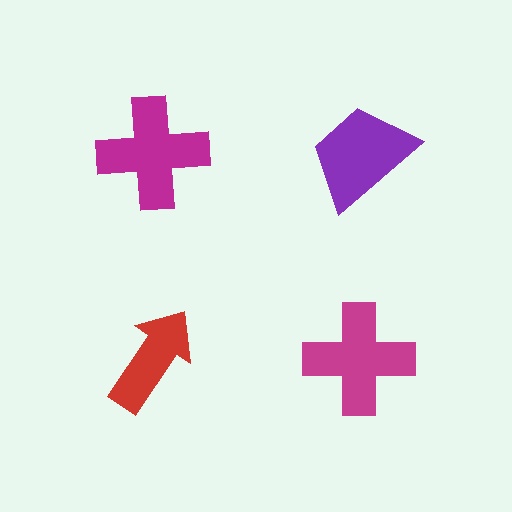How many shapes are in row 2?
2 shapes.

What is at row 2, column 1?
A red arrow.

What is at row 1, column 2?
A purple trapezoid.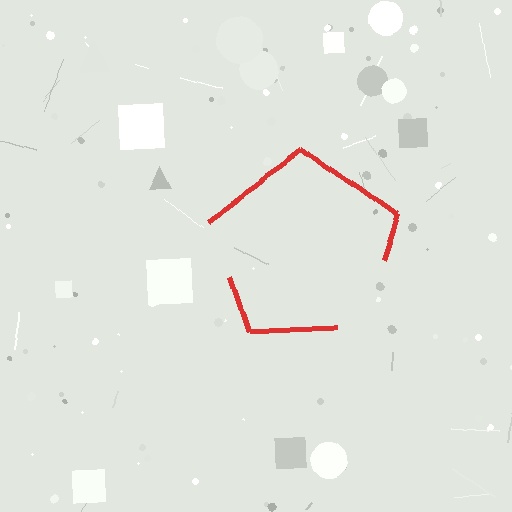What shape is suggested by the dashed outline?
The dashed outline suggests a pentagon.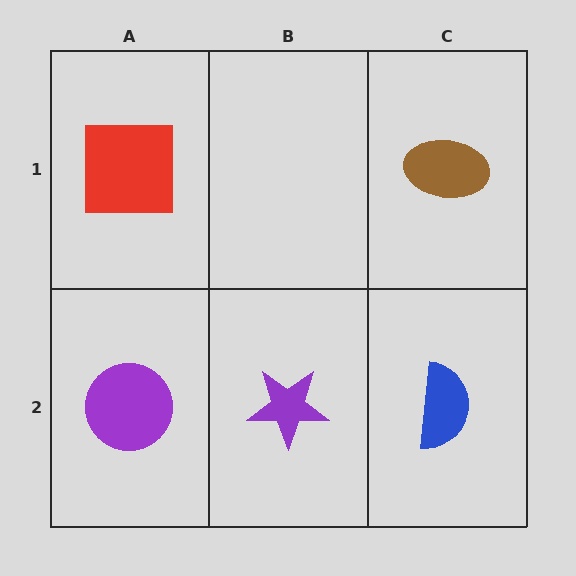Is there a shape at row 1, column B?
No, that cell is empty.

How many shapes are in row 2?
3 shapes.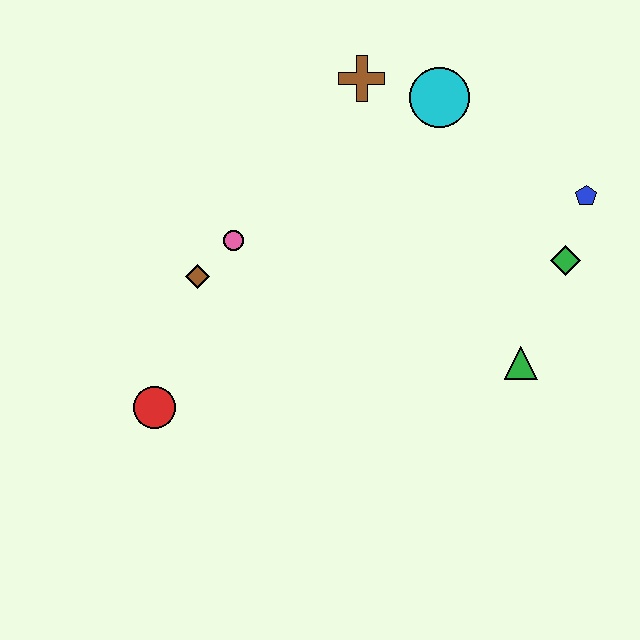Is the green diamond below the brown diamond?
No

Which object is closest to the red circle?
The brown diamond is closest to the red circle.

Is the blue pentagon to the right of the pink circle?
Yes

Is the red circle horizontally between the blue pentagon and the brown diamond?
No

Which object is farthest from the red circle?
The blue pentagon is farthest from the red circle.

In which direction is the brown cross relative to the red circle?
The brown cross is above the red circle.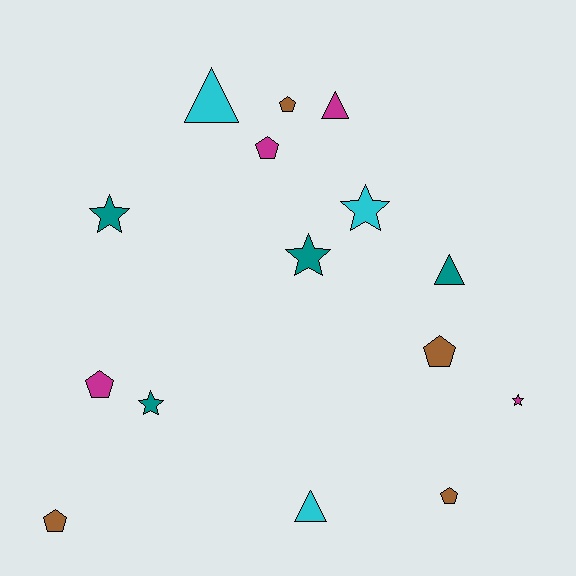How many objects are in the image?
There are 15 objects.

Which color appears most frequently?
Magenta, with 4 objects.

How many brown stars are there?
There are no brown stars.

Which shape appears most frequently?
Pentagon, with 6 objects.